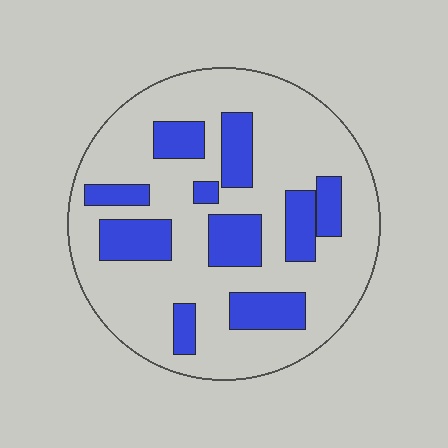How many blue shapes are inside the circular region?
10.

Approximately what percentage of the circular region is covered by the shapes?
Approximately 25%.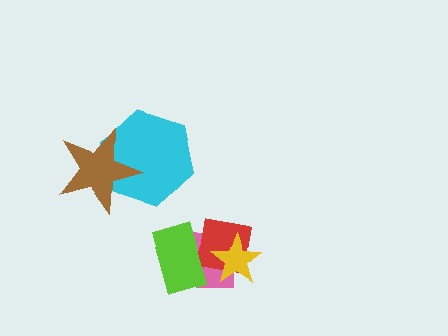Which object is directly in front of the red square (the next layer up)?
The yellow star is directly in front of the red square.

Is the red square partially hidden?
Yes, it is partially covered by another shape.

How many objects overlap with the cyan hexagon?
1 object overlaps with the cyan hexagon.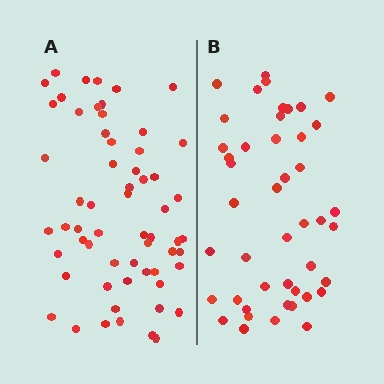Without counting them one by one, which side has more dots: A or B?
Region A (the left region) has more dots.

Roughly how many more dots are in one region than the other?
Region A has approximately 15 more dots than region B.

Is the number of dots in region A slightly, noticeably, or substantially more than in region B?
Region A has noticeably more, but not dramatically so. The ratio is roughly 1.3 to 1.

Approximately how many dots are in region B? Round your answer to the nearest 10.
About 40 dots. (The exact count is 45, which rounds to 40.)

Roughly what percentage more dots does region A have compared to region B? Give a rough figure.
About 35% more.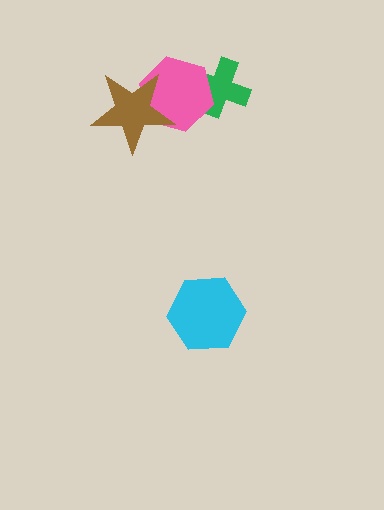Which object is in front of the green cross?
The pink hexagon is in front of the green cross.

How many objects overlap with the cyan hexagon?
0 objects overlap with the cyan hexagon.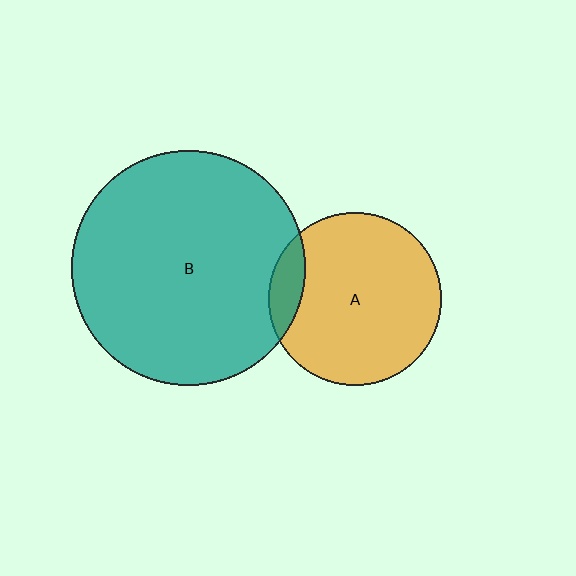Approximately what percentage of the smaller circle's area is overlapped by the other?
Approximately 10%.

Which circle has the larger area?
Circle B (teal).